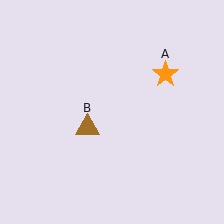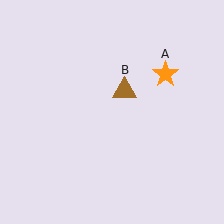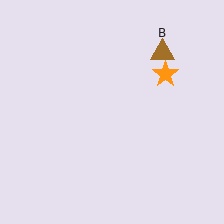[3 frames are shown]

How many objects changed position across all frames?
1 object changed position: brown triangle (object B).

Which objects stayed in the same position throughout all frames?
Orange star (object A) remained stationary.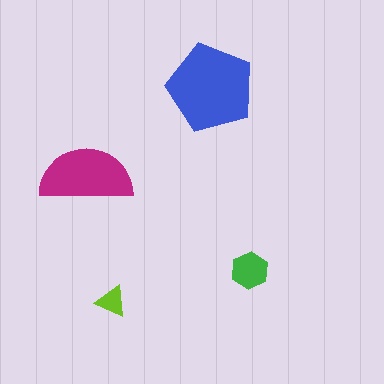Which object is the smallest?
The lime triangle.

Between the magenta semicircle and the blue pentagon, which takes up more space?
The blue pentagon.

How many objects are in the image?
There are 4 objects in the image.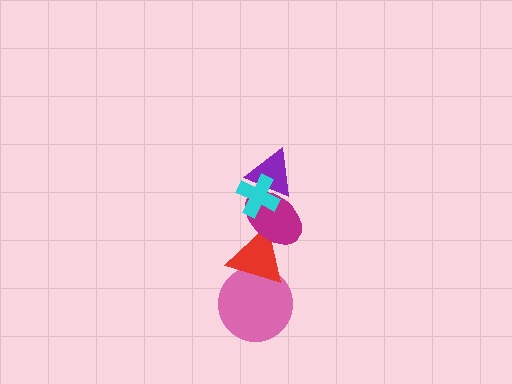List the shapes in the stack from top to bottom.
From top to bottom: the cyan cross, the purple triangle, the magenta ellipse, the red triangle, the pink circle.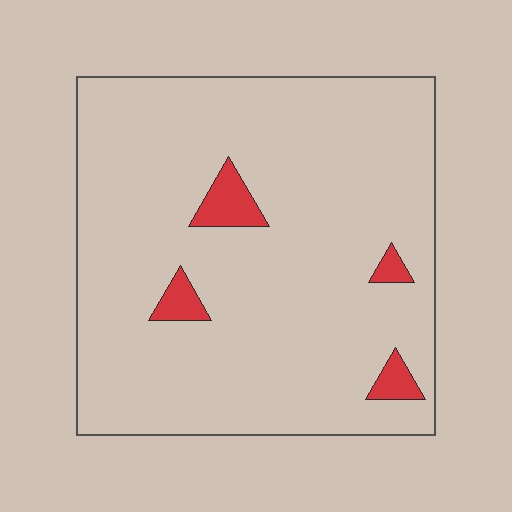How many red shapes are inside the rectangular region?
4.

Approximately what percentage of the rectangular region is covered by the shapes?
Approximately 5%.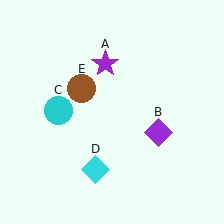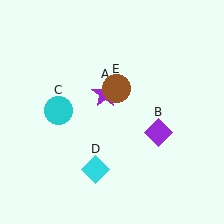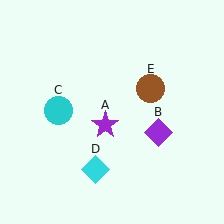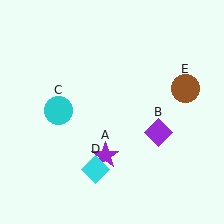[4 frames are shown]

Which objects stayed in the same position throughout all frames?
Purple diamond (object B) and cyan circle (object C) and cyan diamond (object D) remained stationary.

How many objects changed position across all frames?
2 objects changed position: purple star (object A), brown circle (object E).